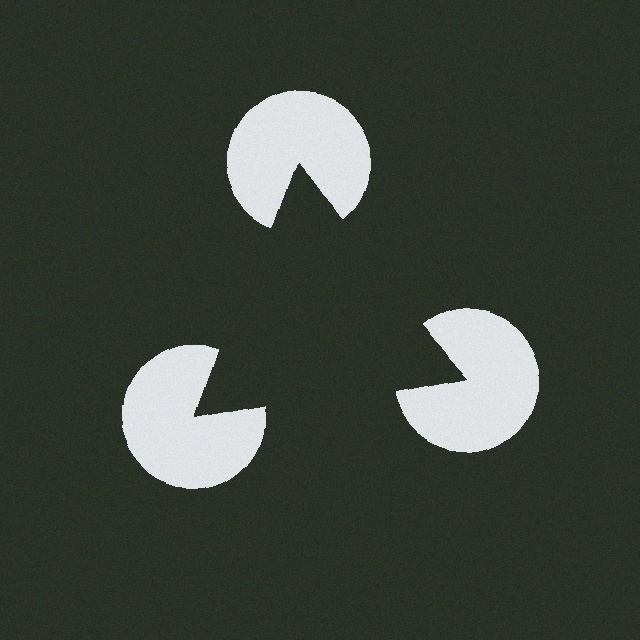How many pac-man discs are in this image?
There are 3 — one at each vertex of the illusory triangle.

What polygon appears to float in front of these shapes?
An illusory triangle — its edges are inferred from the aligned wedge cuts in the pac-man discs, not physically drawn.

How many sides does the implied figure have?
3 sides.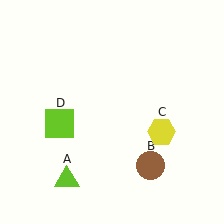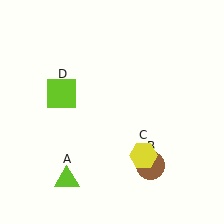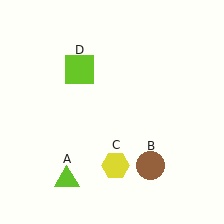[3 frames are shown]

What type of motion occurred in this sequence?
The yellow hexagon (object C), lime square (object D) rotated clockwise around the center of the scene.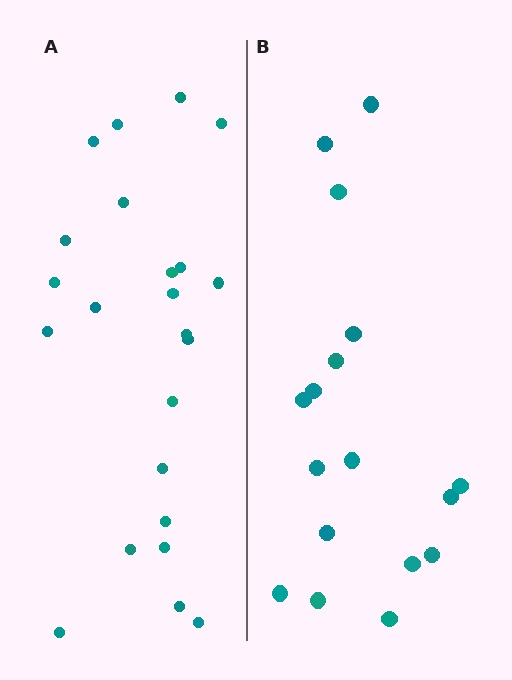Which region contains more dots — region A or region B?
Region A (the left region) has more dots.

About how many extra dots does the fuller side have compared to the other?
Region A has about 6 more dots than region B.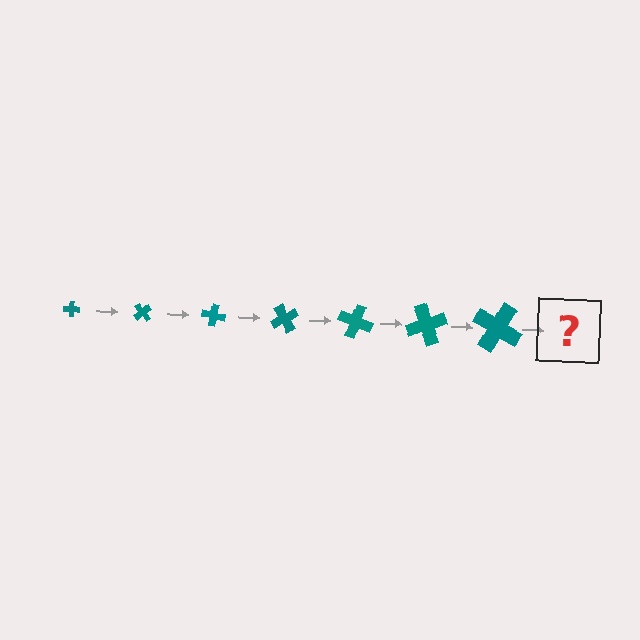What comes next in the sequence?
The next element should be a cross, larger than the previous one and rotated 350 degrees from the start.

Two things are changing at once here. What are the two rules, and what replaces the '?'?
The two rules are that the cross grows larger each step and it rotates 50 degrees each step. The '?' should be a cross, larger than the previous one and rotated 350 degrees from the start.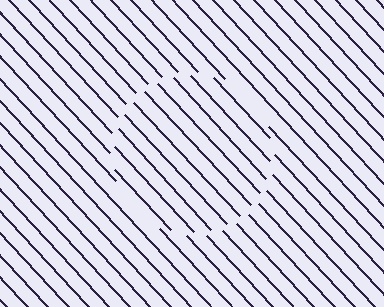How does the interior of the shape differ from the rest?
The interior of the shape contains the same grating, shifted by half a period — the contour is defined by the phase discontinuity where line-ends from the inner and outer gratings abut.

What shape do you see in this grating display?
An illusory circle. The interior of the shape contains the same grating, shifted by half a period — the contour is defined by the phase discontinuity where line-ends from the inner and outer gratings abut.